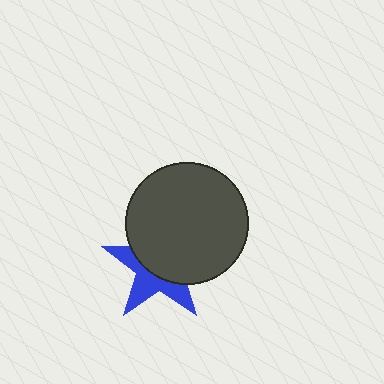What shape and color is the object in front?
The object in front is a dark gray circle.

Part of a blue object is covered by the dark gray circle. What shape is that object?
It is a star.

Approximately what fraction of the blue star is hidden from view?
Roughly 58% of the blue star is hidden behind the dark gray circle.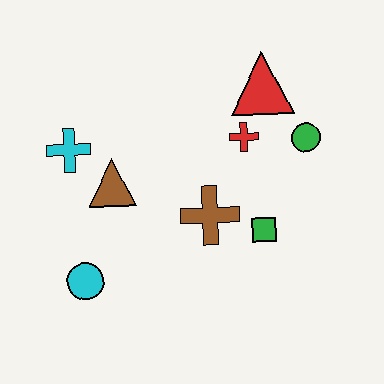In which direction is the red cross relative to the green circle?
The red cross is to the left of the green circle.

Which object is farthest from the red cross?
The cyan circle is farthest from the red cross.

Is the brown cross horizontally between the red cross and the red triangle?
No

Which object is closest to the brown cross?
The green square is closest to the brown cross.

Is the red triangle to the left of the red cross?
No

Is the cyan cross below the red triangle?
Yes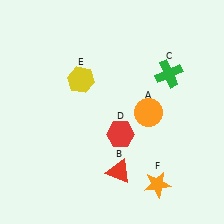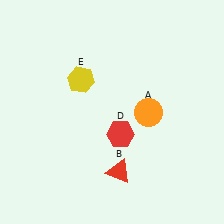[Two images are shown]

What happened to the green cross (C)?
The green cross (C) was removed in Image 2. It was in the top-right area of Image 1.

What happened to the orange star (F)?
The orange star (F) was removed in Image 2. It was in the bottom-right area of Image 1.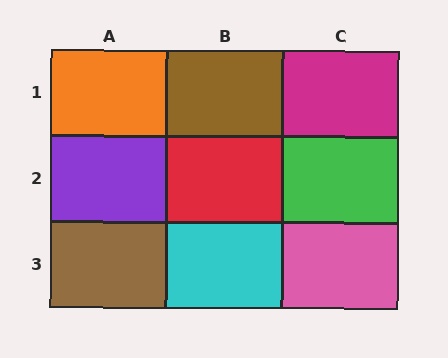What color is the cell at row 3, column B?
Cyan.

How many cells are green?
1 cell is green.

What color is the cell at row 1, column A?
Orange.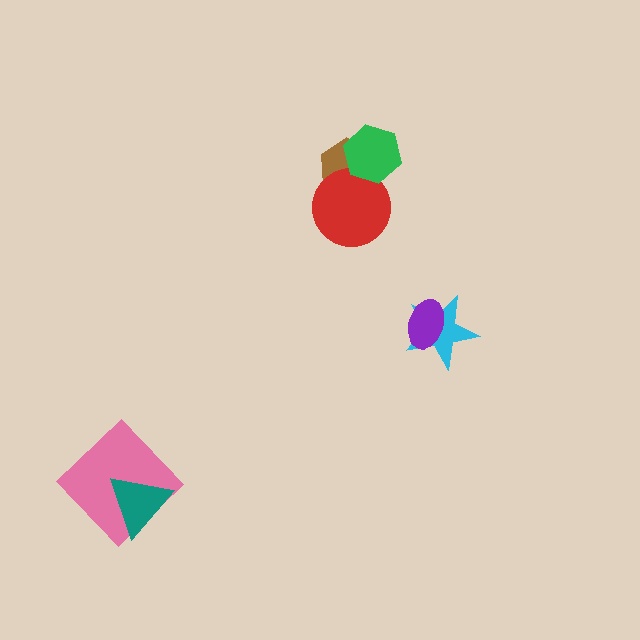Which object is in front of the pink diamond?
The teal triangle is in front of the pink diamond.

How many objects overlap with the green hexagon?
2 objects overlap with the green hexagon.